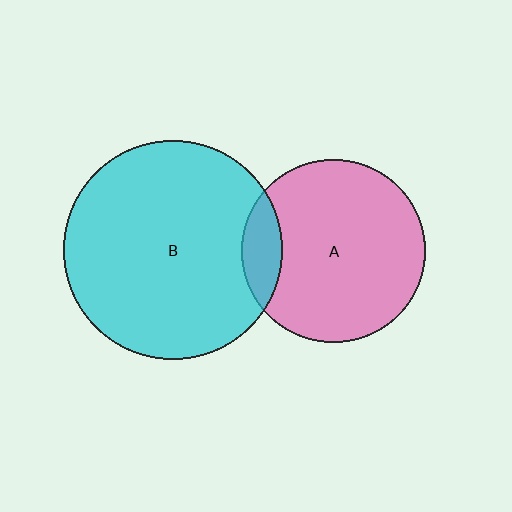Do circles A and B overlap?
Yes.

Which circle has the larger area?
Circle B (cyan).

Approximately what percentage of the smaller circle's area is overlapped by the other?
Approximately 15%.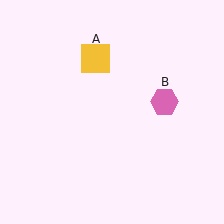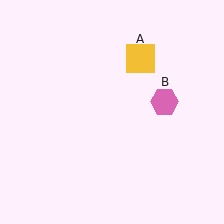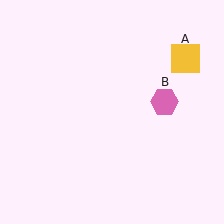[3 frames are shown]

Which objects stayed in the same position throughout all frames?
Pink hexagon (object B) remained stationary.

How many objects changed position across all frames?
1 object changed position: yellow square (object A).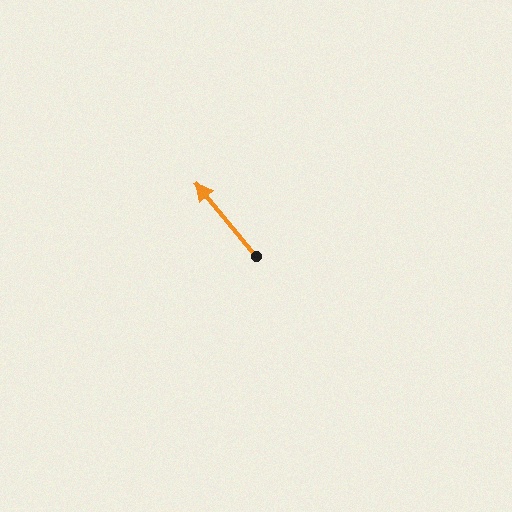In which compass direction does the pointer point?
Northwest.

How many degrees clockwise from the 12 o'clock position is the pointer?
Approximately 320 degrees.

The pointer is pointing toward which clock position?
Roughly 11 o'clock.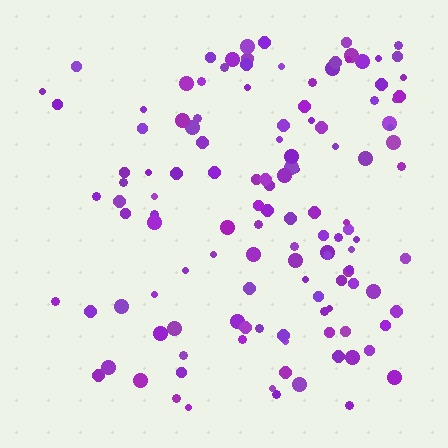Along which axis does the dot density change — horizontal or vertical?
Horizontal.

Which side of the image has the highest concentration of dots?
The right.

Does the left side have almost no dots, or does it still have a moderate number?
Still a moderate number, just noticeably fewer than the right.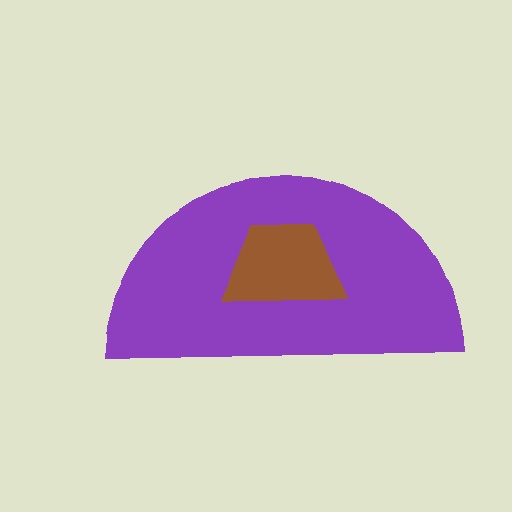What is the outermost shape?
The purple semicircle.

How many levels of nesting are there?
2.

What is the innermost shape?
The brown trapezoid.